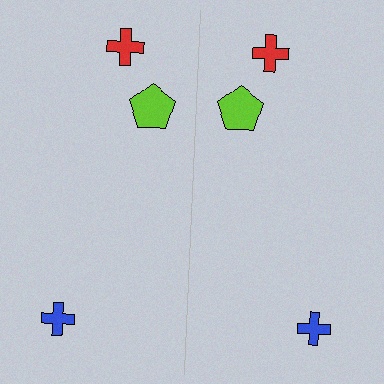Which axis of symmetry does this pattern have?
The pattern has a vertical axis of symmetry running through the center of the image.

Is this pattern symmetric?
Yes, this pattern has bilateral (reflection) symmetry.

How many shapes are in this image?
There are 6 shapes in this image.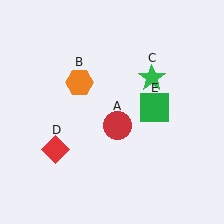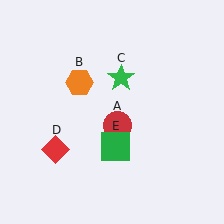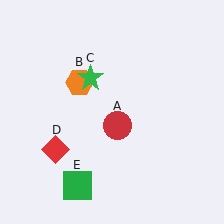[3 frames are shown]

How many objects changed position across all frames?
2 objects changed position: green star (object C), green square (object E).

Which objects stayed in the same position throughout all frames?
Red circle (object A) and orange hexagon (object B) and red diamond (object D) remained stationary.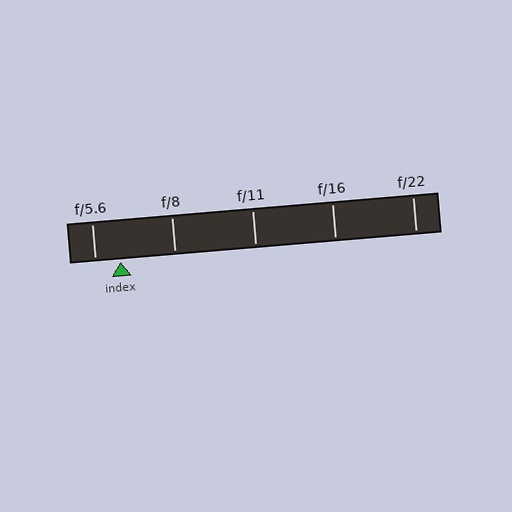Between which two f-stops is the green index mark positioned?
The index mark is between f/5.6 and f/8.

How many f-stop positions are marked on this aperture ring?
There are 5 f-stop positions marked.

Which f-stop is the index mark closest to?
The index mark is closest to f/5.6.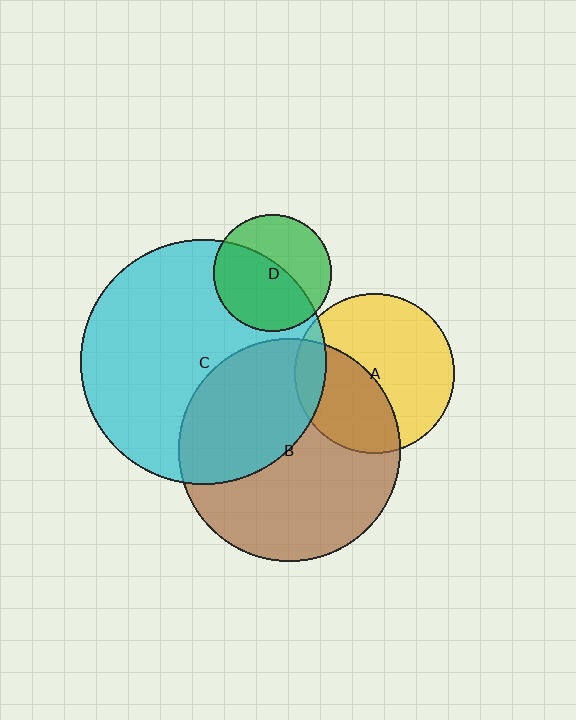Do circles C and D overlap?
Yes.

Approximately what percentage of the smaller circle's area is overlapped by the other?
Approximately 55%.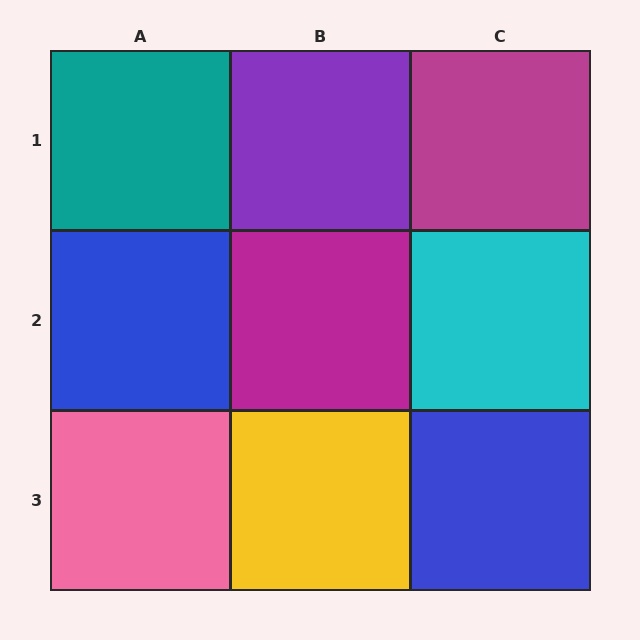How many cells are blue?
2 cells are blue.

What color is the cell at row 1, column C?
Magenta.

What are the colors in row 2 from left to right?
Blue, magenta, cyan.